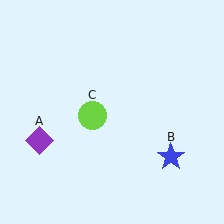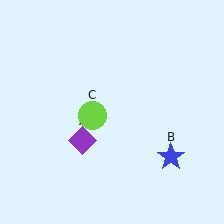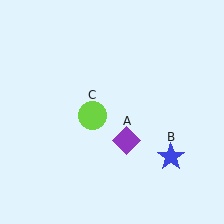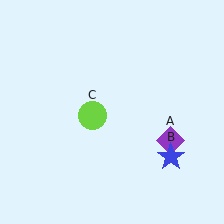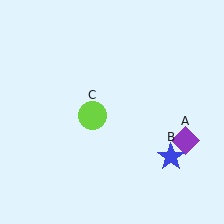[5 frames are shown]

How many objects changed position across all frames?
1 object changed position: purple diamond (object A).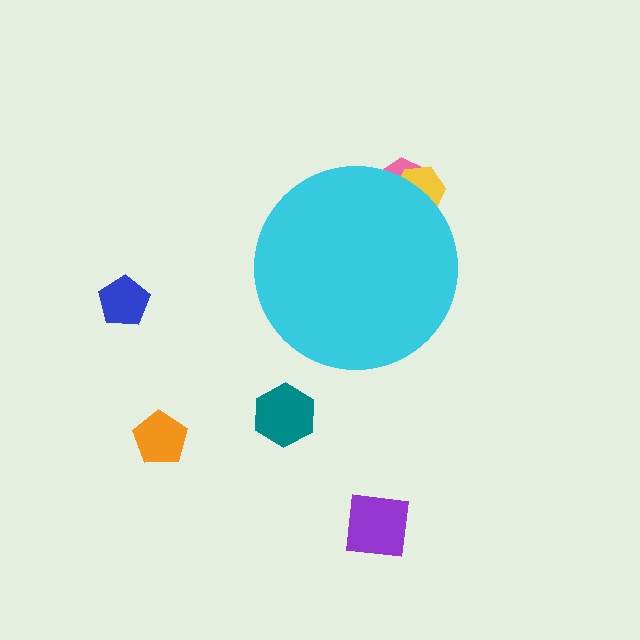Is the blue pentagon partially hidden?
No, the blue pentagon is fully visible.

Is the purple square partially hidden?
No, the purple square is fully visible.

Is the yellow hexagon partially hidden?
Yes, the yellow hexagon is partially hidden behind the cyan circle.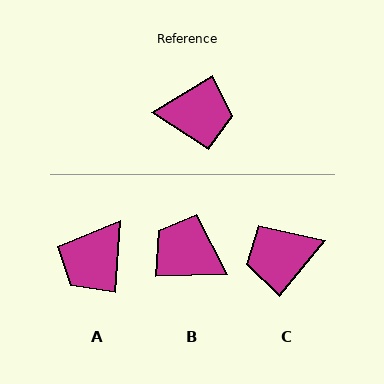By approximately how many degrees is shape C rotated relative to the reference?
Approximately 161 degrees clockwise.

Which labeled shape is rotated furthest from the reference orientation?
C, about 161 degrees away.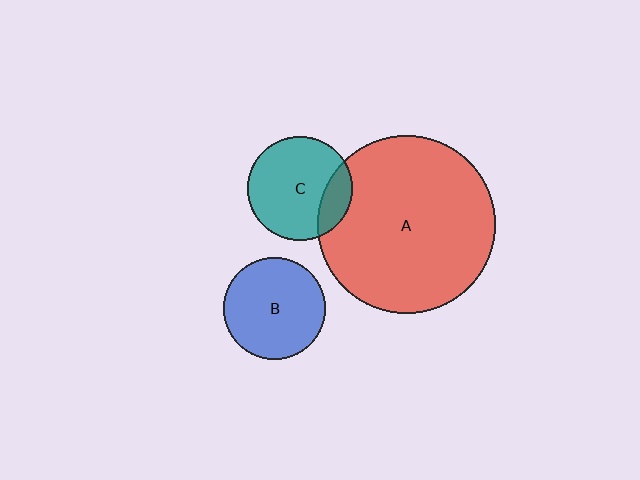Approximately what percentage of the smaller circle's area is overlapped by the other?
Approximately 20%.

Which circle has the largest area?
Circle A (red).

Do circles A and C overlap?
Yes.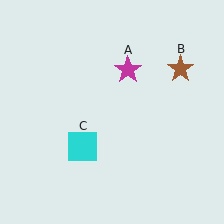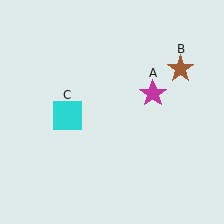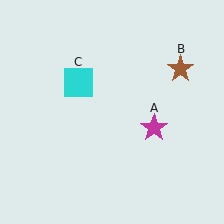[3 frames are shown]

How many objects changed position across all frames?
2 objects changed position: magenta star (object A), cyan square (object C).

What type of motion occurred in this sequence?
The magenta star (object A), cyan square (object C) rotated clockwise around the center of the scene.